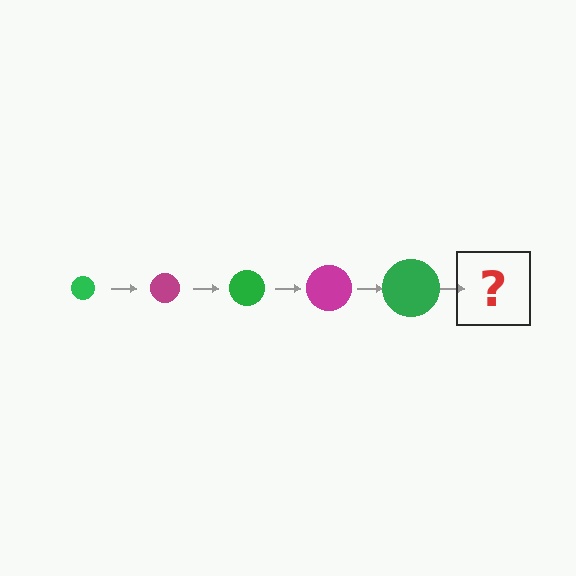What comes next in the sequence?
The next element should be a magenta circle, larger than the previous one.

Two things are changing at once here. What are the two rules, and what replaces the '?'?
The two rules are that the circle grows larger each step and the color cycles through green and magenta. The '?' should be a magenta circle, larger than the previous one.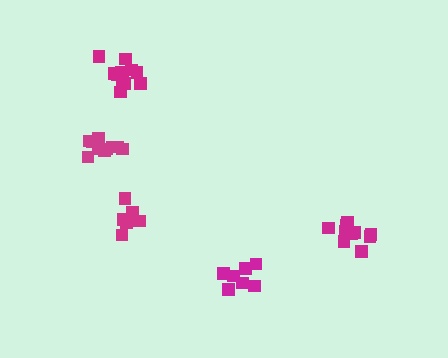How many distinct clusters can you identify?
There are 5 distinct clusters.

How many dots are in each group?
Group 1: 6 dots, Group 2: 7 dots, Group 3: 11 dots, Group 4: 10 dots, Group 5: 12 dots (46 total).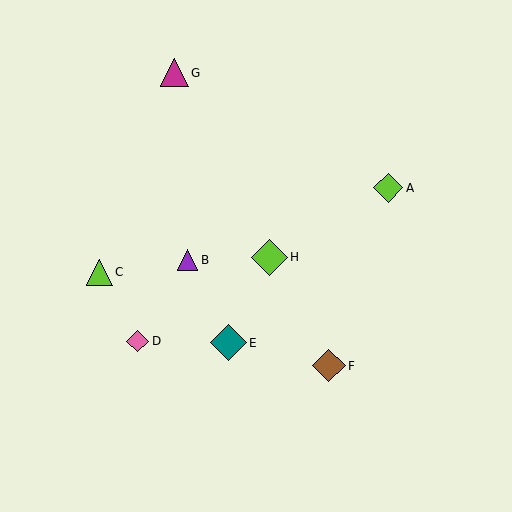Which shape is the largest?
The teal diamond (labeled E) is the largest.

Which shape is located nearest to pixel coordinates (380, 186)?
The lime diamond (labeled A) at (388, 188) is nearest to that location.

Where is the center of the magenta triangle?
The center of the magenta triangle is at (174, 73).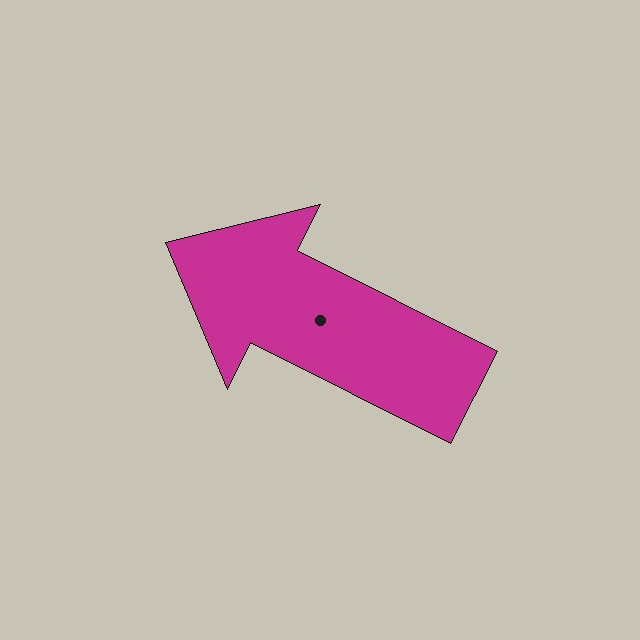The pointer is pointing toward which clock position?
Roughly 10 o'clock.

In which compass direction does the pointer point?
Northwest.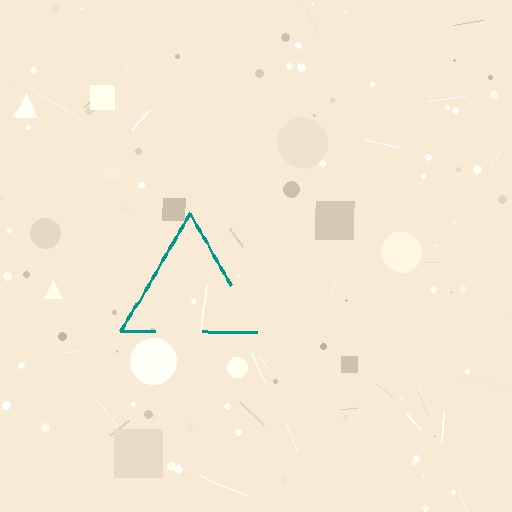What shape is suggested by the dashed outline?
The dashed outline suggests a triangle.